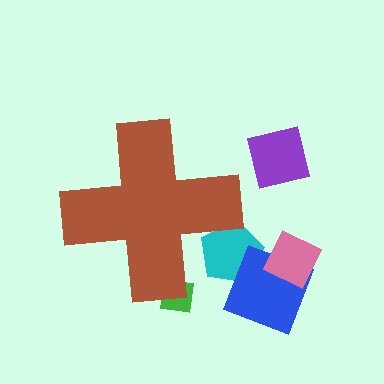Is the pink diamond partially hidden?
No, the pink diamond is fully visible.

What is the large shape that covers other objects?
A brown cross.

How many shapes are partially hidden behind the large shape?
2 shapes are partially hidden.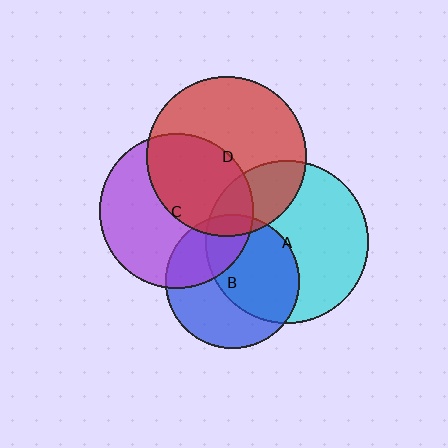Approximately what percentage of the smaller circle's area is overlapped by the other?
Approximately 10%.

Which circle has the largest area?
Circle A (cyan).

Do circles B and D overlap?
Yes.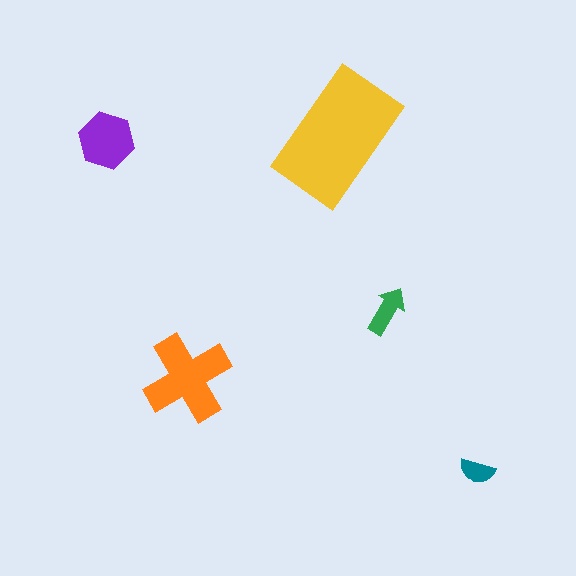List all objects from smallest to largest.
The teal semicircle, the green arrow, the purple hexagon, the orange cross, the yellow rectangle.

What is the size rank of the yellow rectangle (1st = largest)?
1st.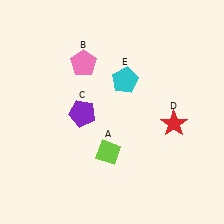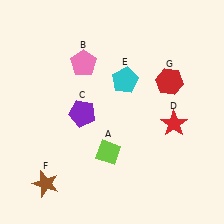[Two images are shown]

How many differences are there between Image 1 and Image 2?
There are 2 differences between the two images.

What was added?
A brown star (F), a red hexagon (G) were added in Image 2.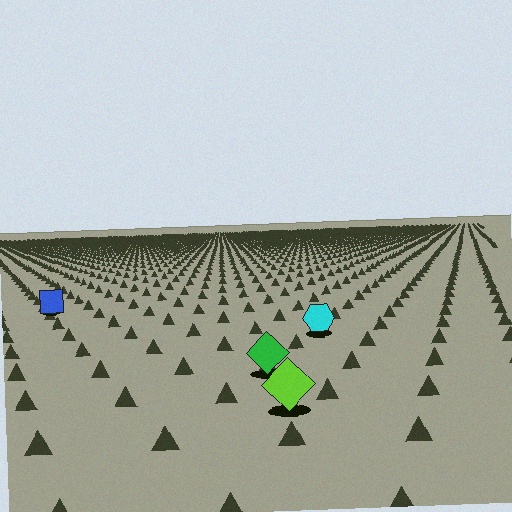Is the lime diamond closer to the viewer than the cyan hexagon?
Yes. The lime diamond is closer — you can tell from the texture gradient: the ground texture is coarser near it.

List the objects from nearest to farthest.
From nearest to farthest: the lime diamond, the green diamond, the cyan hexagon, the blue square.